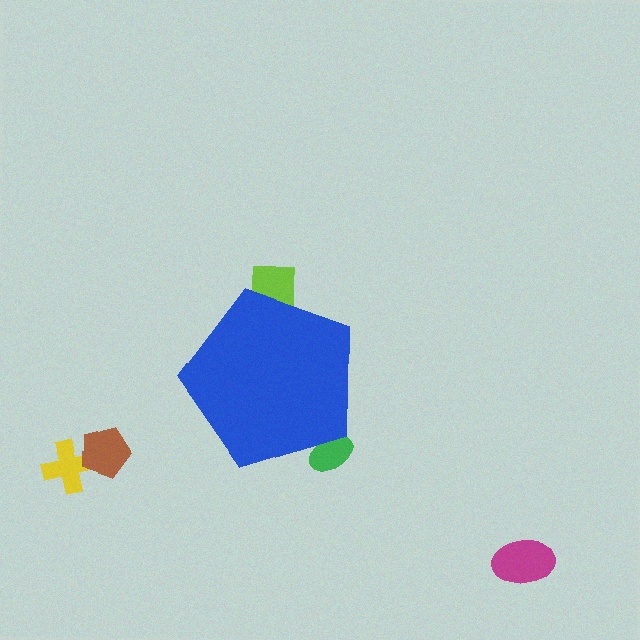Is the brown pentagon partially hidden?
No, the brown pentagon is fully visible.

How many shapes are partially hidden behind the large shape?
2 shapes are partially hidden.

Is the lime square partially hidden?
Yes, the lime square is partially hidden behind the blue pentagon.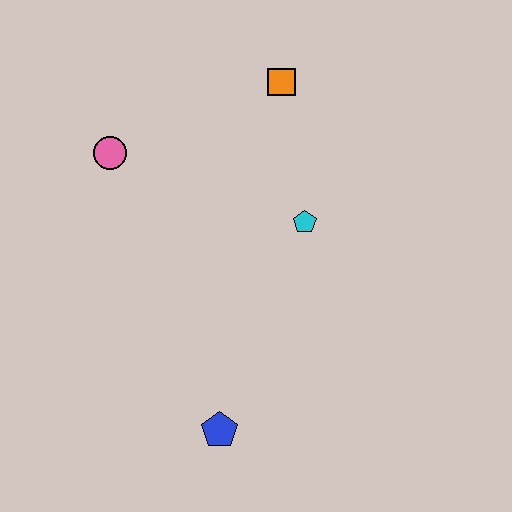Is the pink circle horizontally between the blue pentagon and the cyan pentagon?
No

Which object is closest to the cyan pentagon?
The orange square is closest to the cyan pentagon.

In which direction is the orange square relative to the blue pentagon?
The orange square is above the blue pentagon.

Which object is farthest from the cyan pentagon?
The blue pentagon is farthest from the cyan pentagon.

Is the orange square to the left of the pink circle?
No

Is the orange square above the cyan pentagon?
Yes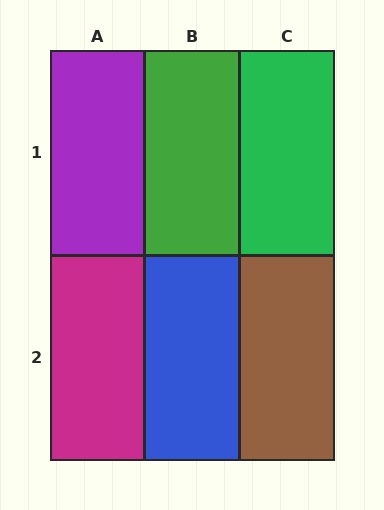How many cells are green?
2 cells are green.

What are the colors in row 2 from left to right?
Magenta, blue, brown.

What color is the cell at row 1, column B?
Green.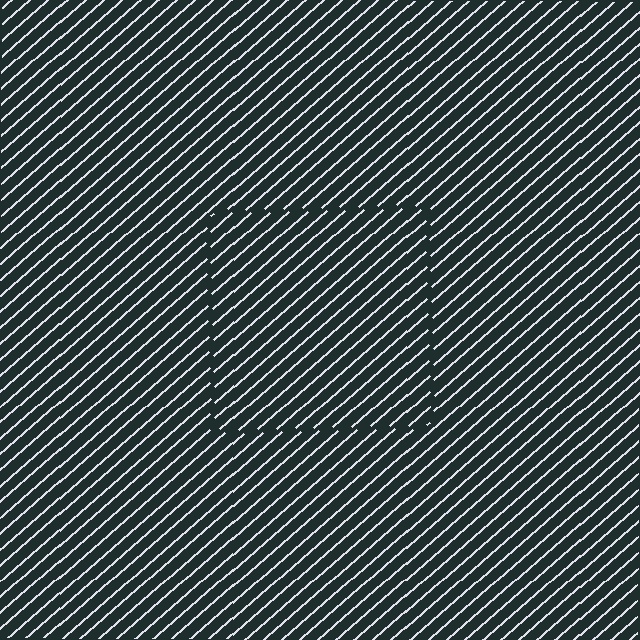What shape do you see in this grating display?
An illusory square. The interior of the shape contains the same grating, shifted by half a period — the contour is defined by the phase discontinuity where line-ends from the inner and outer gratings abut.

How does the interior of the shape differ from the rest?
The interior of the shape contains the same grating, shifted by half a period — the contour is defined by the phase discontinuity where line-ends from the inner and outer gratings abut.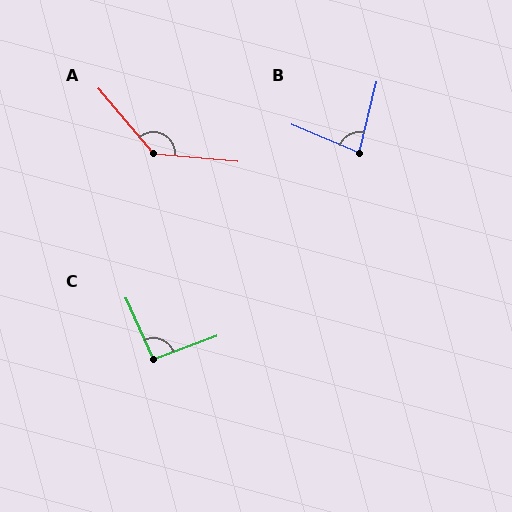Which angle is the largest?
A, at approximately 136 degrees.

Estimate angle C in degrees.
Approximately 94 degrees.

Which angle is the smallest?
B, at approximately 81 degrees.